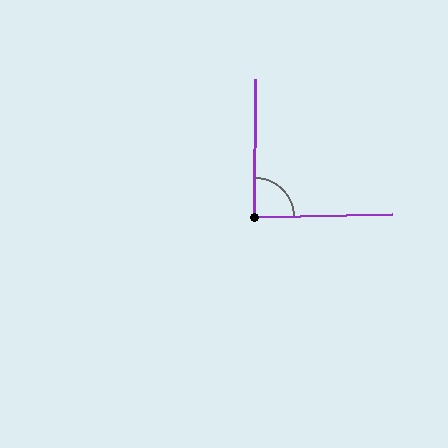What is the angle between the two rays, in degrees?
Approximately 89 degrees.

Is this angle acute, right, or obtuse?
It is approximately a right angle.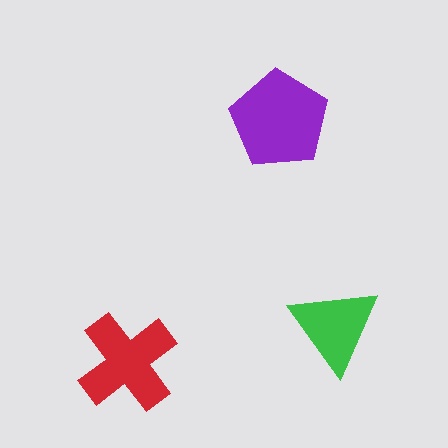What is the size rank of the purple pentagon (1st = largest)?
1st.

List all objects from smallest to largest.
The green triangle, the red cross, the purple pentagon.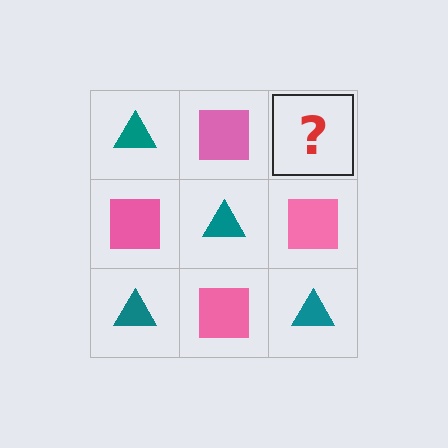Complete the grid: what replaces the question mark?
The question mark should be replaced with a teal triangle.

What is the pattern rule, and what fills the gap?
The rule is that it alternates teal triangle and pink square in a checkerboard pattern. The gap should be filled with a teal triangle.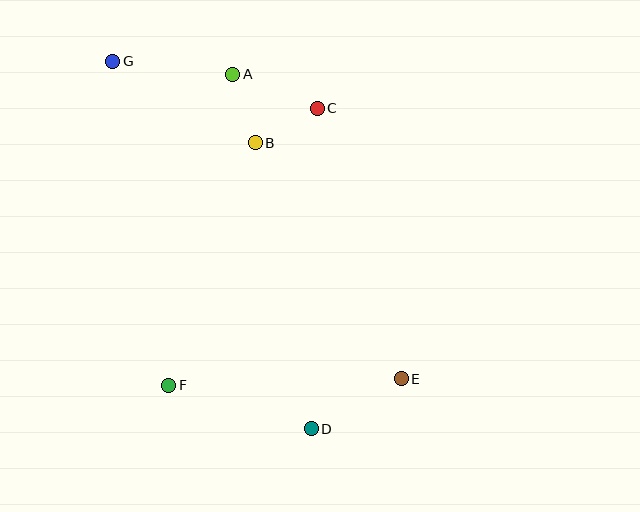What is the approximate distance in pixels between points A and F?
The distance between A and F is approximately 317 pixels.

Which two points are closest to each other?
Points B and C are closest to each other.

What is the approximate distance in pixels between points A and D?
The distance between A and D is approximately 363 pixels.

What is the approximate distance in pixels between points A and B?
The distance between A and B is approximately 72 pixels.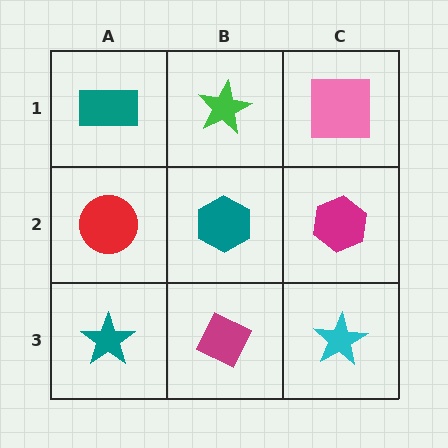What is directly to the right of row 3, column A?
A magenta diamond.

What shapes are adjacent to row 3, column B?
A teal hexagon (row 2, column B), a teal star (row 3, column A), a cyan star (row 3, column C).